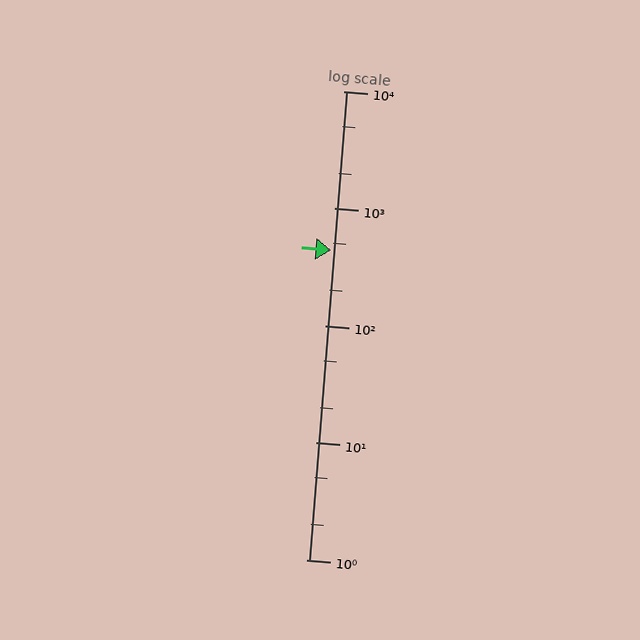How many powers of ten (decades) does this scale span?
The scale spans 4 decades, from 1 to 10000.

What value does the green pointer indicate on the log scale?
The pointer indicates approximately 440.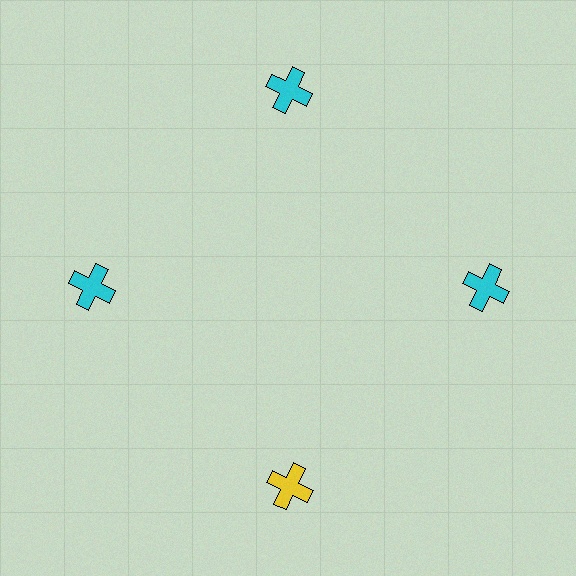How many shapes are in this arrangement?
There are 4 shapes arranged in a ring pattern.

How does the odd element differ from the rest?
It has a different color: yellow instead of cyan.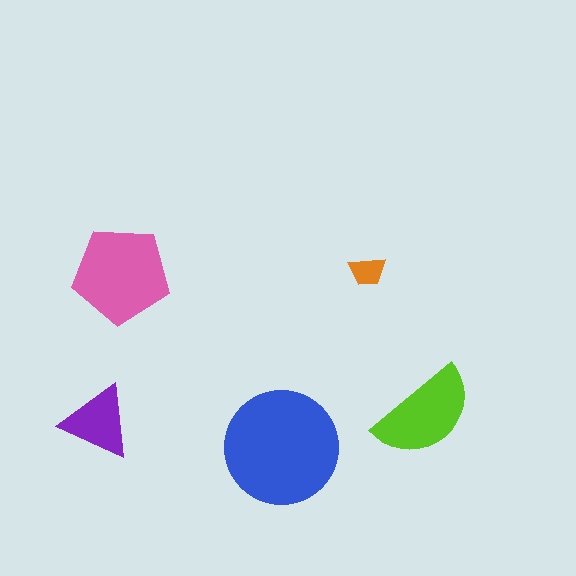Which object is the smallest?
The orange trapezoid.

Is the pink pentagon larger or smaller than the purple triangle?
Larger.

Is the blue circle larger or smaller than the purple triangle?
Larger.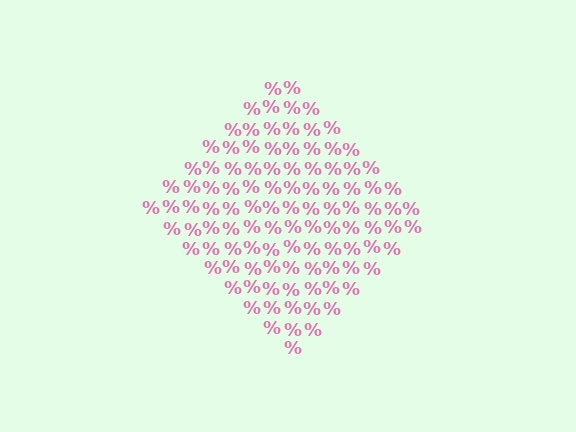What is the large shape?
The large shape is a diamond.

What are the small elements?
The small elements are percent signs.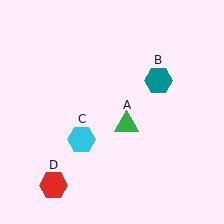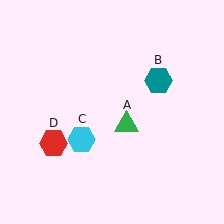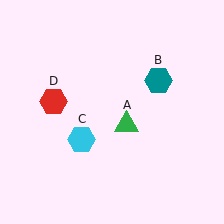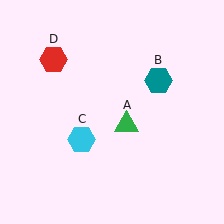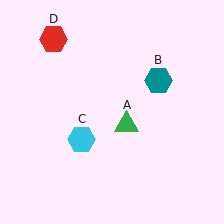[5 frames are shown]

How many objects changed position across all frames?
1 object changed position: red hexagon (object D).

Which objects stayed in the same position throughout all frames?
Green triangle (object A) and teal hexagon (object B) and cyan hexagon (object C) remained stationary.